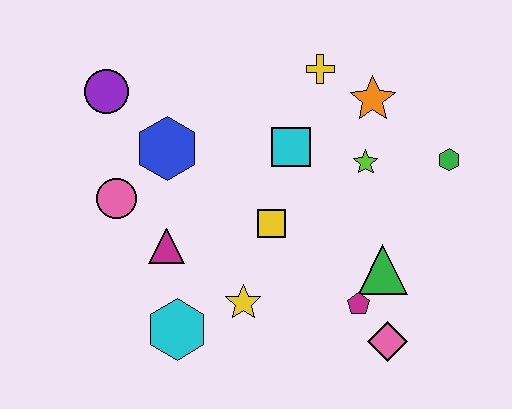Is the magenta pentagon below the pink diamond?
No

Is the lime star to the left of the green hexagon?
Yes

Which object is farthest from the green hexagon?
The purple circle is farthest from the green hexagon.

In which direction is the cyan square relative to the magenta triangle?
The cyan square is to the right of the magenta triangle.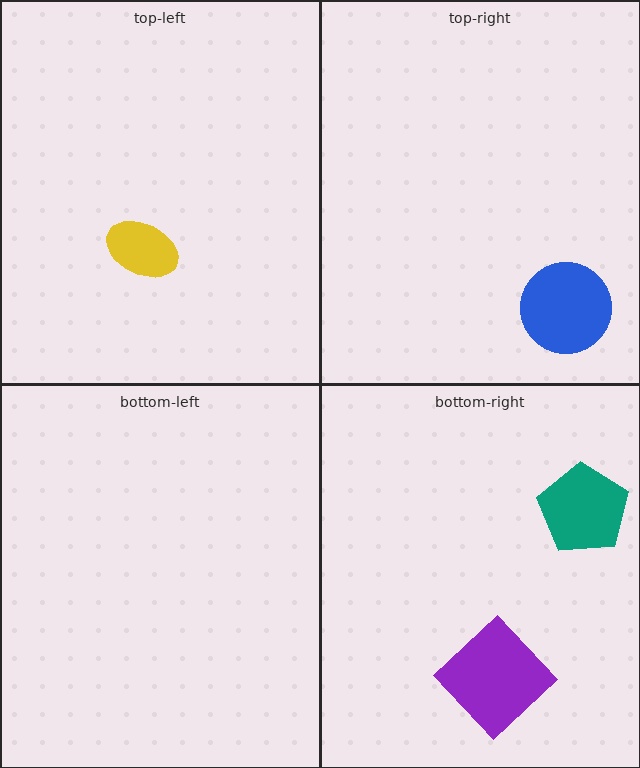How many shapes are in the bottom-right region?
2.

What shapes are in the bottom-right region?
The purple diamond, the teal pentagon.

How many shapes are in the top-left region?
1.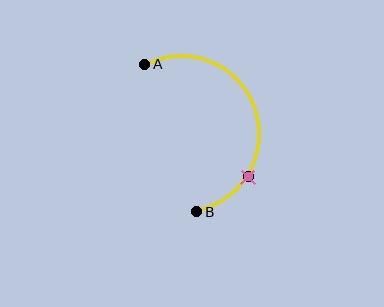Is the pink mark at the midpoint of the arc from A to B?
No. The pink mark lies on the arc but is closer to endpoint B. The arc midpoint would be at the point on the curve equidistant along the arc from both A and B.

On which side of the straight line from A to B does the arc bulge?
The arc bulges to the right of the straight line connecting A and B.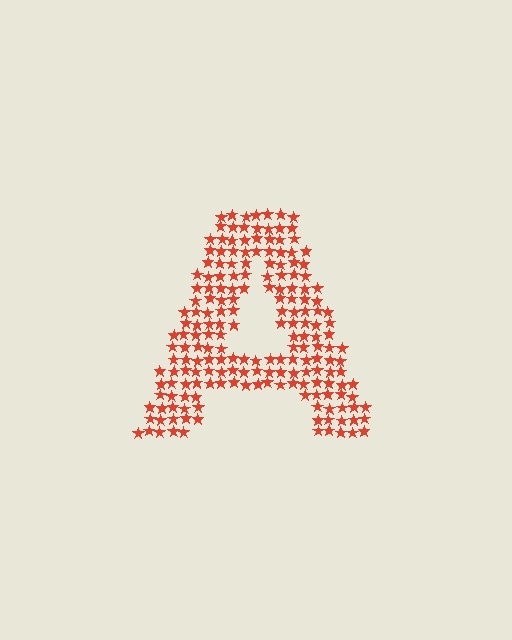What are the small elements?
The small elements are stars.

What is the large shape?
The large shape is the letter A.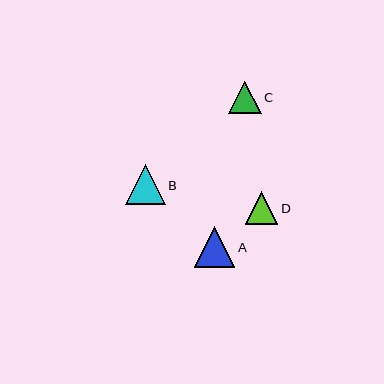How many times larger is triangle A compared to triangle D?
Triangle A is approximately 1.2 times the size of triangle D.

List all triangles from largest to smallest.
From largest to smallest: A, B, D, C.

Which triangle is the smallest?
Triangle C is the smallest with a size of approximately 32 pixels.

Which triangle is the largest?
Triangle A is the largest with a size of approximately 40 pixels.